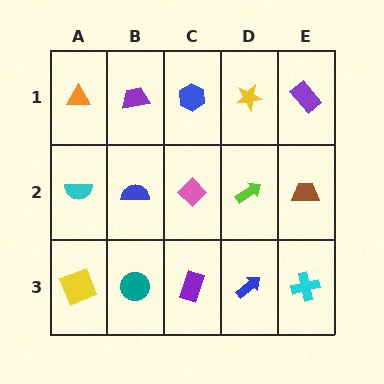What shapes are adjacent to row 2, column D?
A yellow star (row 1, column D), a blue arrow (row 3, column D), a pink diamond (row 2, column C), a brown trapezoid (row 2, column E).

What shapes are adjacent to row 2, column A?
An orange triangle (row 1, column A), a yellow square (row 3, column A), a blue semicircle (row 2, column B).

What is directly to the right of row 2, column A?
A blue semicircle.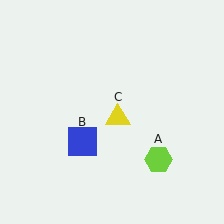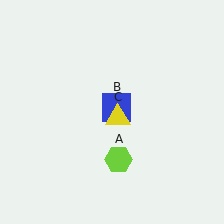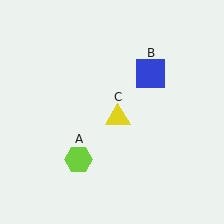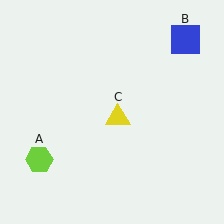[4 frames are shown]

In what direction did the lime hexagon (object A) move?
The lime hexagon (object A) moved left.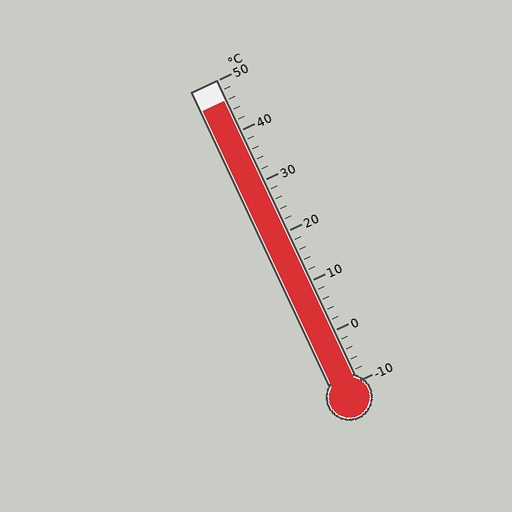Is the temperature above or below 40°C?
The temperature is above 40°C.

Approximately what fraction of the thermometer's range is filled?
The thermometer is filled to approximately 95% of its range.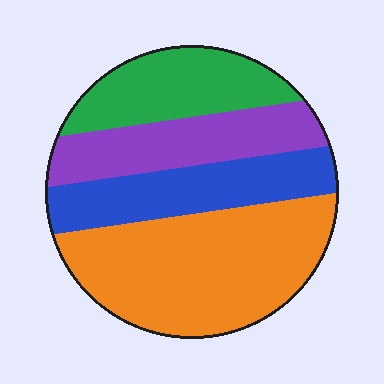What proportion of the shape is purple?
Purple covers roughly 20% of the shape.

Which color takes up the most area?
Orange, at roughly 40%.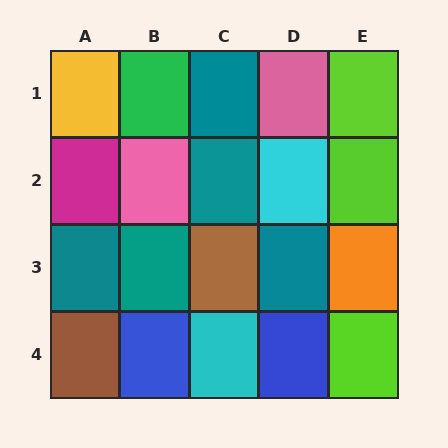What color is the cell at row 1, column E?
Lime.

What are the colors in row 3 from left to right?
Teal, teal, brown, teal, orange.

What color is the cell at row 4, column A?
Brown.